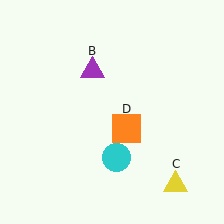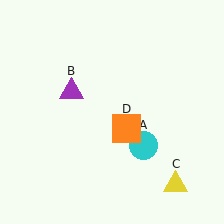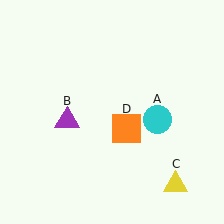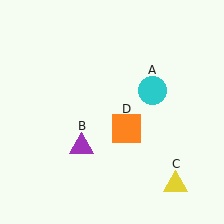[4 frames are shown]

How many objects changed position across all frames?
2 objects changed position: cyan circle (object A), purple triangle (object B).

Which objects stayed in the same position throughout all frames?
Yellow triangle (object C) and orange square (object D) remained stationary.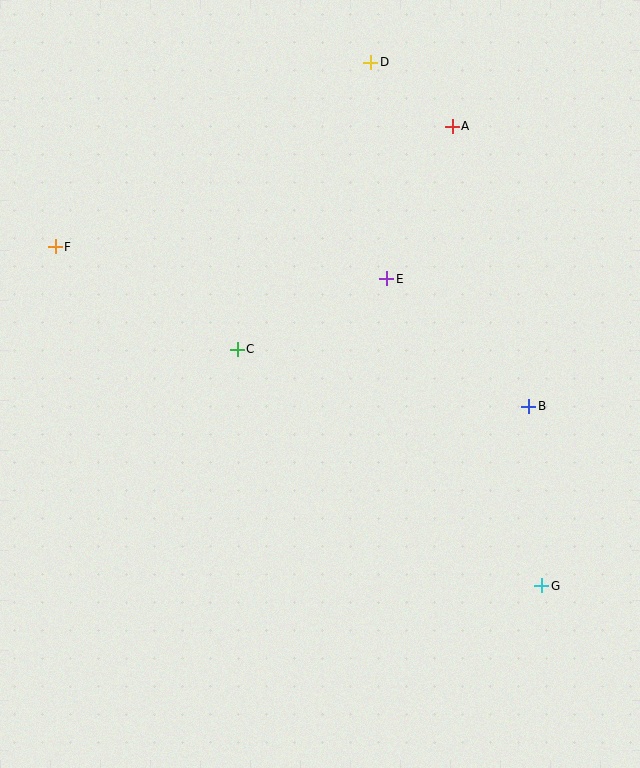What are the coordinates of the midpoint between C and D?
The midpoint between C and D is at (304, 206).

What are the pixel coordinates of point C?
Point C is at (237, 349).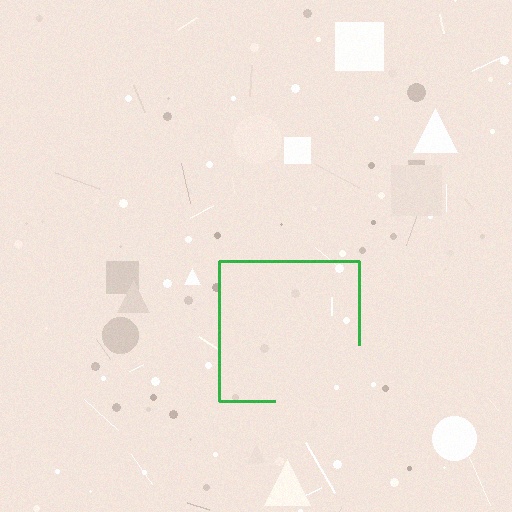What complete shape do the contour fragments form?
The contour fragments form a square.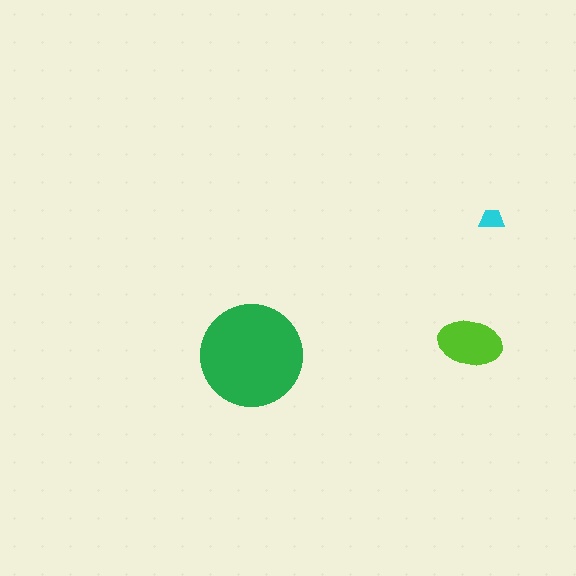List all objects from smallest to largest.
The cyan trapezoid, the lime ellipse, the green circle.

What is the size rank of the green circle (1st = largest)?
1st.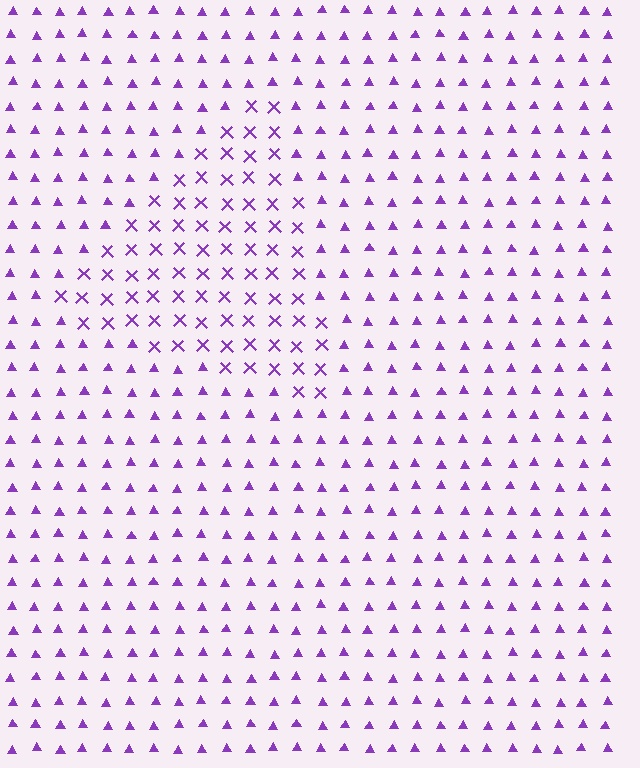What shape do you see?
I see a triangle.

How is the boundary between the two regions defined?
The boundary is defined by a change in element shape: X marks inside vs. triangles outside. All elements share the same color and spacing.